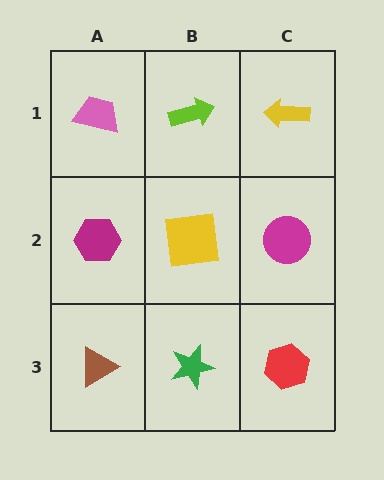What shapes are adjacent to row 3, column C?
A magenta circle (row 2, column C), a green star (row 3, column B).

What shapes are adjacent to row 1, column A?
A magenta hexagon (row 2, column A), a lime arrow (row 1, column B).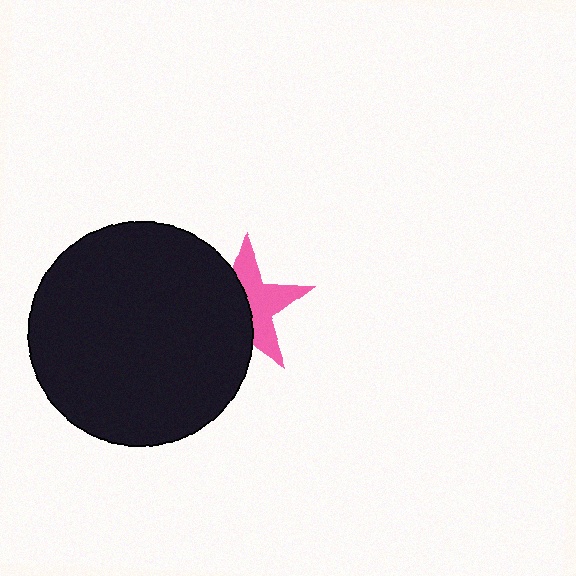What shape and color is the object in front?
The object in front is a black circle.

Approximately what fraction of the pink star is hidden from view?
Roughly 50% of the pink star is hidden behind the black circle.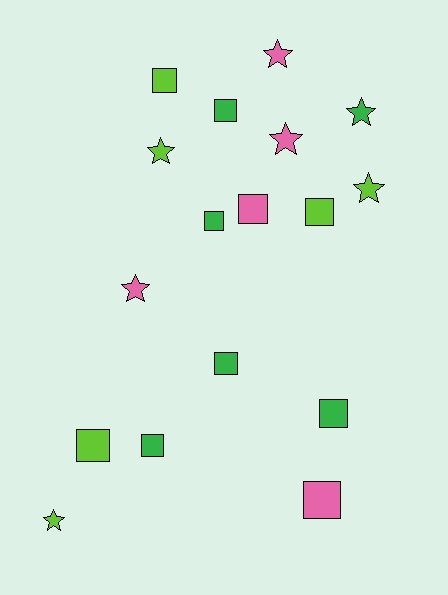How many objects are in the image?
There are 17 objects.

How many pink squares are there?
There are 2 pink squares.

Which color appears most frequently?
Green, with 6 objects.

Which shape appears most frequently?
Square, with 10 objects.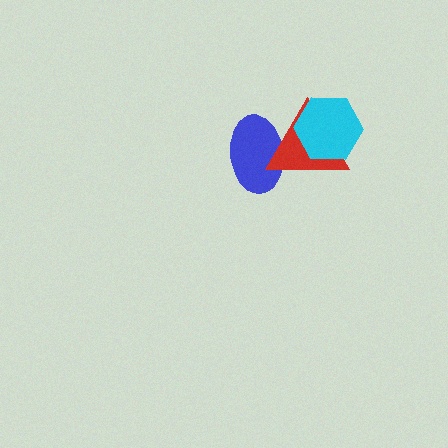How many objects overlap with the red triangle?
2 objects overlap with the red triangle.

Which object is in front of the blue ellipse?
The red triangle is in front of the blue ellipse.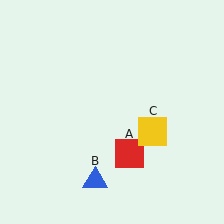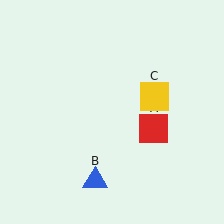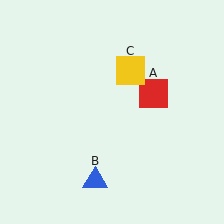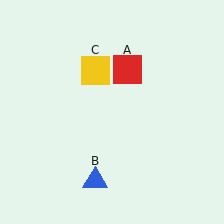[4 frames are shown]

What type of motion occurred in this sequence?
The red square (object A), yellow square (object C) rotated counterclockwise around the center of the scene.